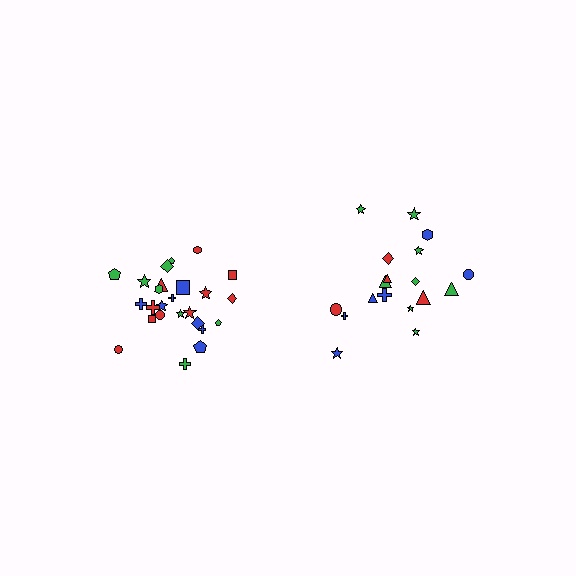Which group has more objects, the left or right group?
The left group.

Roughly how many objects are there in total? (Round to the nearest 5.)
Roughly 45 objects in total.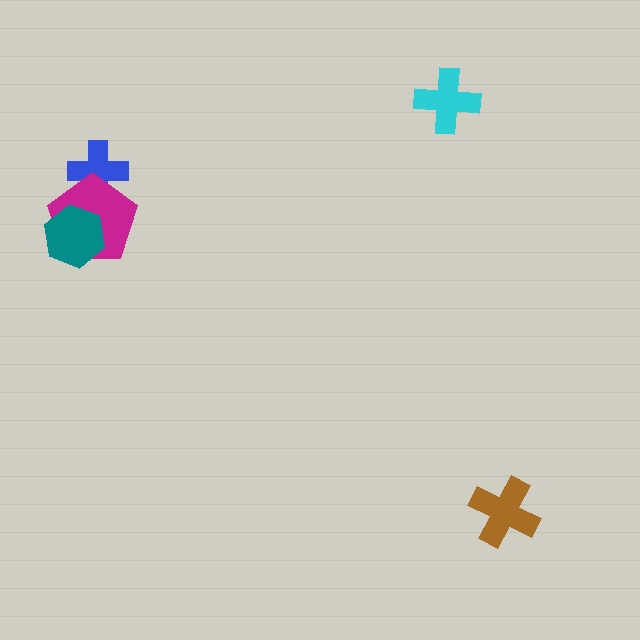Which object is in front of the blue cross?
The magenta pentagon is in front of the blue cross.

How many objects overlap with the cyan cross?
0 objects overlap with the cyan cross.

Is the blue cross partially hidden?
Yes, it is partially covered by another shape.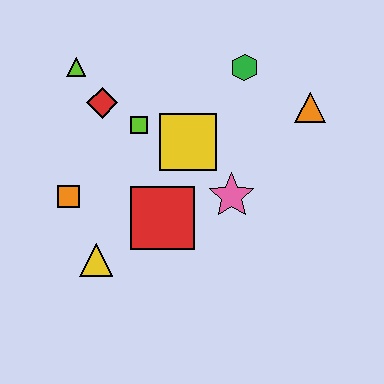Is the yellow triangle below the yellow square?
Yes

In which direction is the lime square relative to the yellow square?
The lime square is to the left of the yellow square.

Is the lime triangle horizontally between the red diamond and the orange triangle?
No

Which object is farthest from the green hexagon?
The yellow triangle is farthest from the green hexagon.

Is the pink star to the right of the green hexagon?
No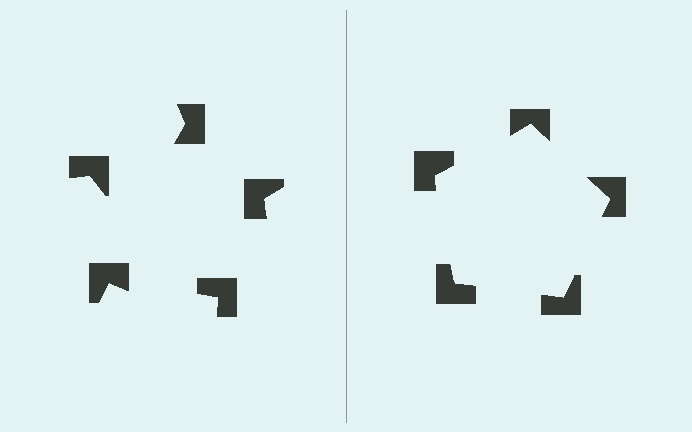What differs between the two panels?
The notched squares are positioned identically on both sides; only the wedge orientations differ. On the right they align to a pentagon; on the left they are misaligned.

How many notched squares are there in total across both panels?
10 — 5 on each side.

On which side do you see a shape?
An illusory pentagon appears on the right side. On the left side the wedge cuts are rotated, so no coherent shape forms.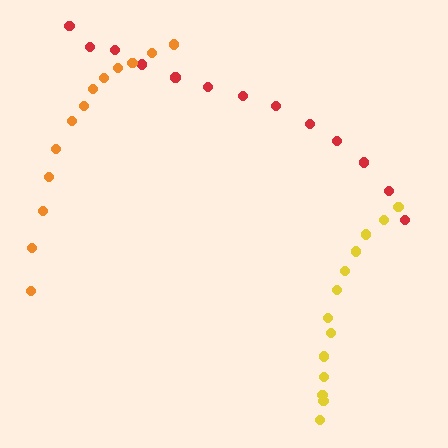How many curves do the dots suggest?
There are 3 distinct paths.